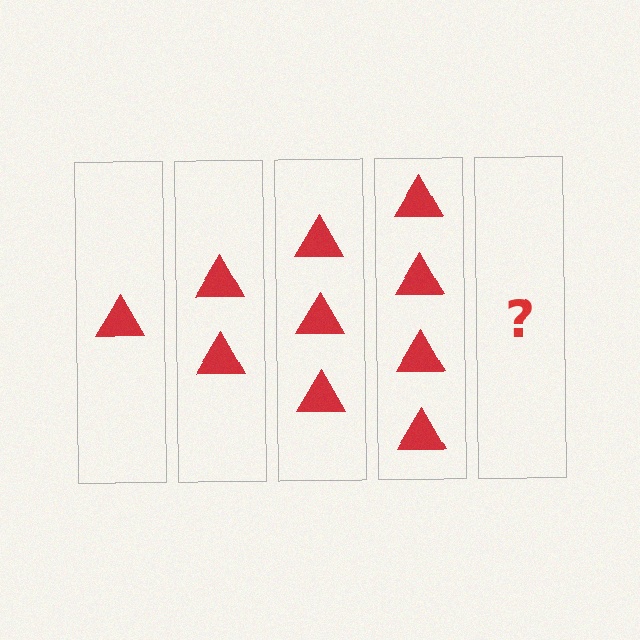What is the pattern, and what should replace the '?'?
The pattern is that each step adds one more triangle. The '?' should be 5 triangles.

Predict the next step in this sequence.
The next step is 5 triangles.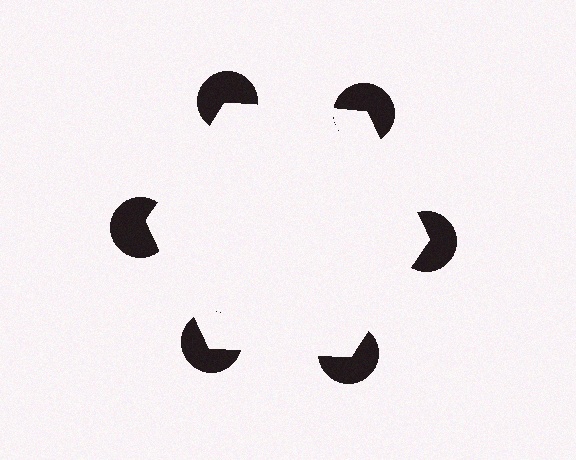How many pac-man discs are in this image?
There are 6 — one at each vertex of the illusory hexagon.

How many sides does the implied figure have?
6 sides.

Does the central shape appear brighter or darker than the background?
It typically appears slightly brighter than the background, even though no actual brightness change is drawn.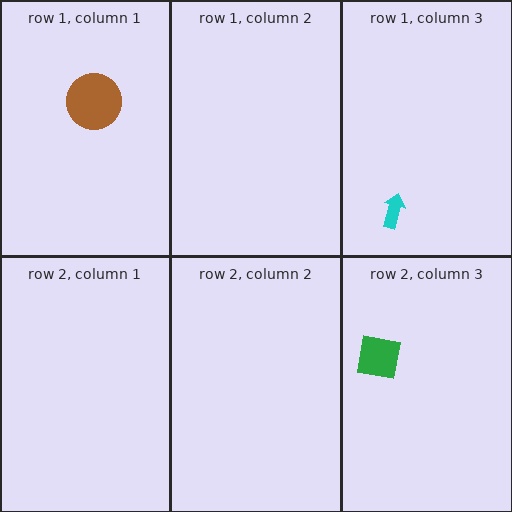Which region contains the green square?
The row 2, column 3 region.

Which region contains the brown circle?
The row 1, column 1 region.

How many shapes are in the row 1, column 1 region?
1.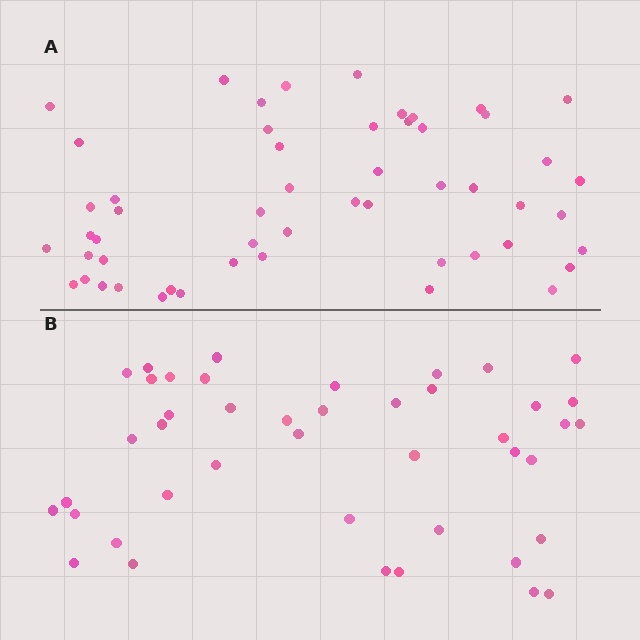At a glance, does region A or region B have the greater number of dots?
Region A (the top region) has more dots.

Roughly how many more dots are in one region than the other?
Region A has roughly 10 or so more dots than region B.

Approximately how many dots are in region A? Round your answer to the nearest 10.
About 50 dots. (The exact count is 53, which rounds to 50.)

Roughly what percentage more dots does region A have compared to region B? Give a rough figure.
About 25% more.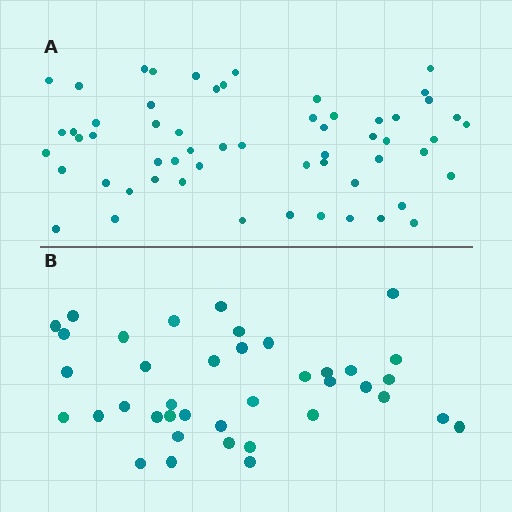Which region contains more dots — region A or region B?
Region A (the top region) has more dots.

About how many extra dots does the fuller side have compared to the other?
Region A has approximately 20 more dots than region B.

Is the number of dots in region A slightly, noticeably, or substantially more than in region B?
Region A has substantially more. The ratio is roughly 1.5 to 1.